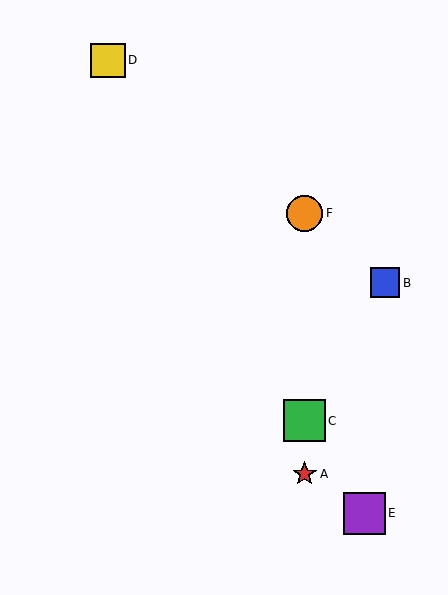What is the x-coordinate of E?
Object E is at x≈364.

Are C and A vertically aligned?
Yes, both are at x≈305.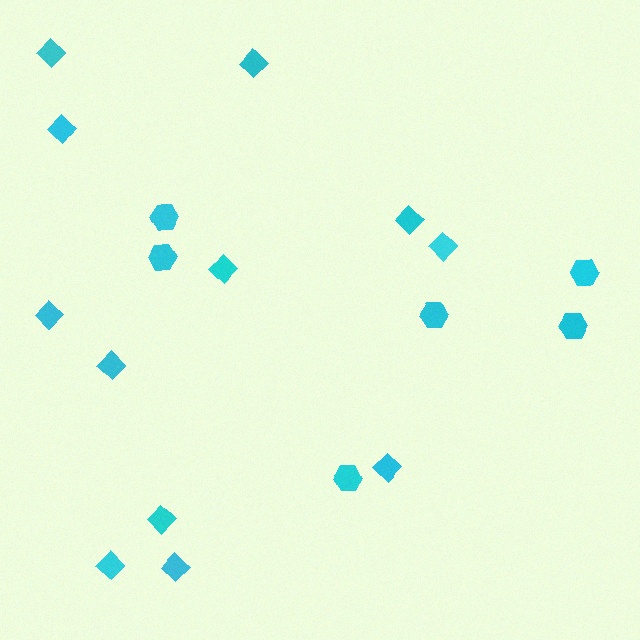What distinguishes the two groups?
There are 2 groups: one group of diamonds (12) and one group of hexagons (6).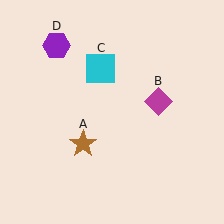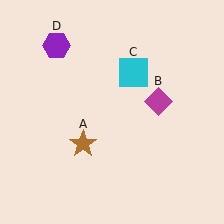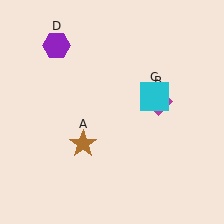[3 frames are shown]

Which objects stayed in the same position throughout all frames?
Brown star (object A) and magenta diamond (object B) and purple hexagon (object D) remained stationary.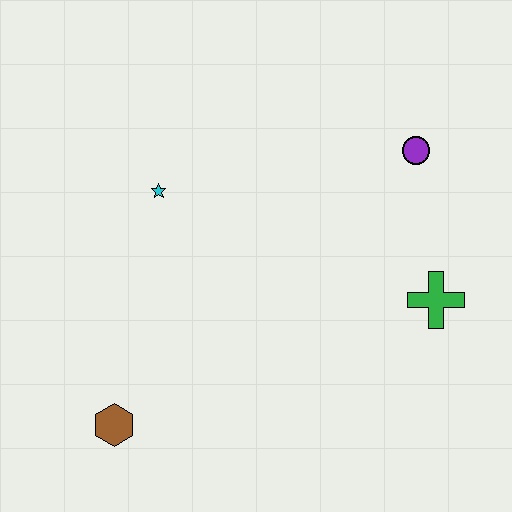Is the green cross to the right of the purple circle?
Yes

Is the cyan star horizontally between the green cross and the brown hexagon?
Yes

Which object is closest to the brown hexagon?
The cyan star is closest to the brown hexagon.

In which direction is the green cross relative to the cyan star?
The green cross is to the right of the cyan star.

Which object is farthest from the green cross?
The brown hexagon is farthest from the green cross.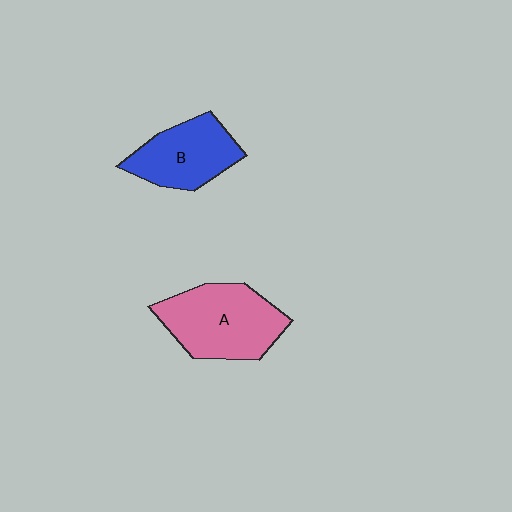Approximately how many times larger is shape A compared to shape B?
Approximately 1.3 times.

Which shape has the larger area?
Shape A (pink).